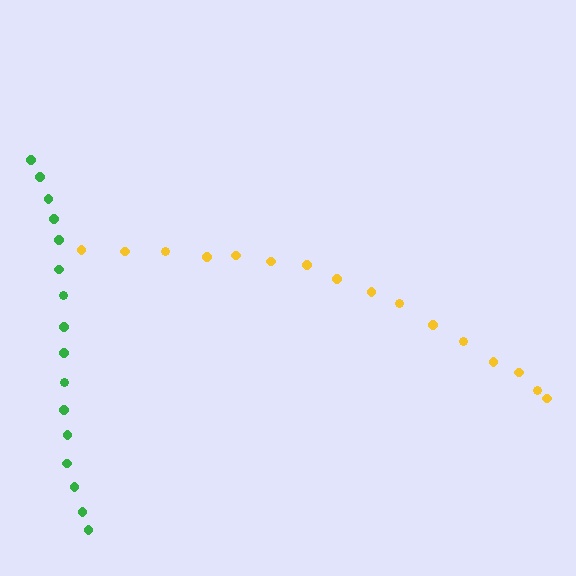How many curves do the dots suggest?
There are 2 distinct paths.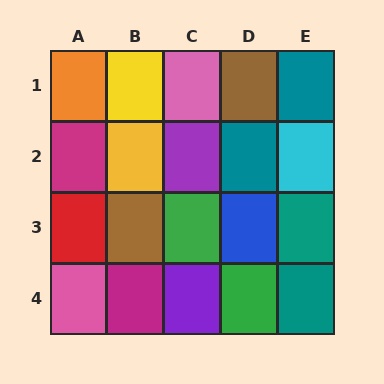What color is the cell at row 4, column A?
Pink.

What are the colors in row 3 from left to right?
Red, brown, green, blue, teal.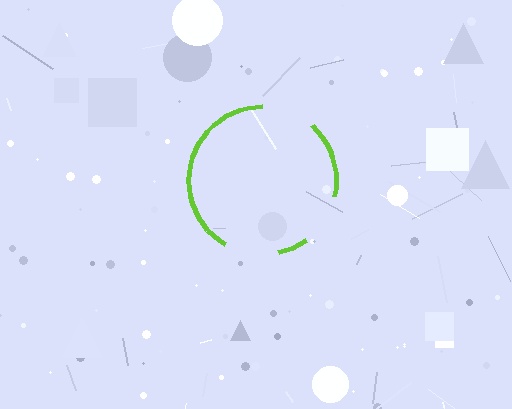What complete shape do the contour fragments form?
The contour fragments form a circle.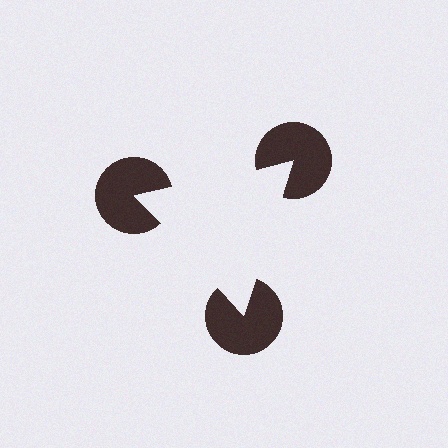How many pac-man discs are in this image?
There are 3 — one at each vertex of the illusory triangle.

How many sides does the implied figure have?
3 sides.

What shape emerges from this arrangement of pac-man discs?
An illusory triangle — its edges are inferred from the aligned wedge cuts in the pac-man discs, not physically drawn.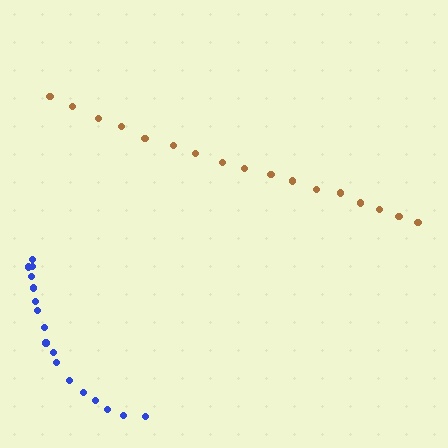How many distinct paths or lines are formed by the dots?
There are 2 distinct paths.